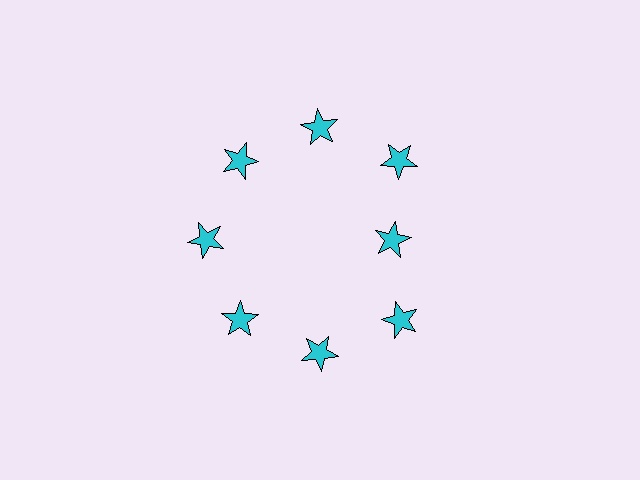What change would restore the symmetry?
The symmetry would be restored by moving it outward, back onto the ring so that all 8 stars sit at equal angles and equal distance from the center.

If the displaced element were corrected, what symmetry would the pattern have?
It would have 8-fold rotational symmetry — the pattern would map onto itself every 45 degrees.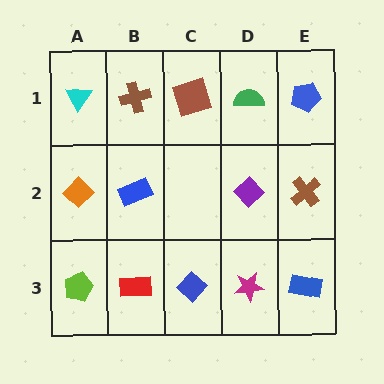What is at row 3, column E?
A blue rectangle.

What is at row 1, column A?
A cyan triangle.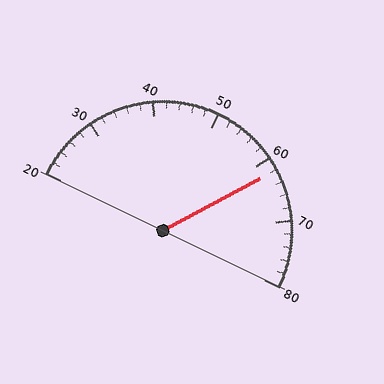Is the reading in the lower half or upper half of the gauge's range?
The reading is in the upper half of the range (20 to 80).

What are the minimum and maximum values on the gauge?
The gauge ranges from 20 to 80.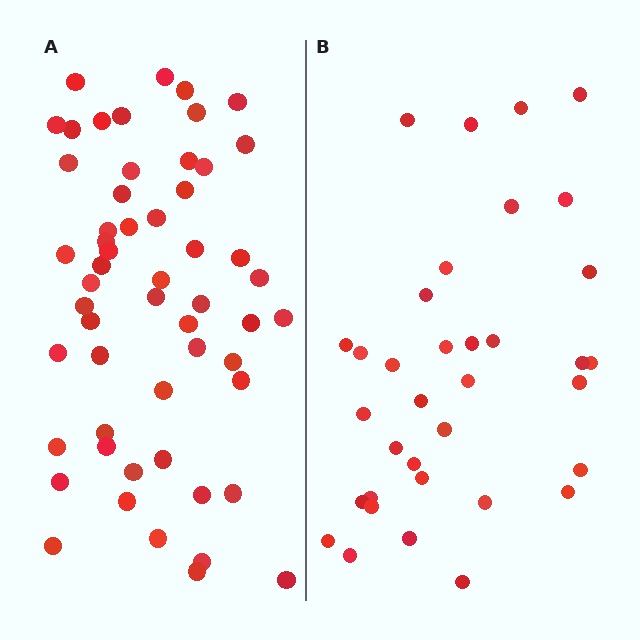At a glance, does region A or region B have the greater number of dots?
Region A (the left region) has more dots.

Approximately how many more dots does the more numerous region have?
Region A has approximately 20 more dots than region B.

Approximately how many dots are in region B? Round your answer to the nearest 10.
About 40 dots. (The exact count is 35, which rounds to 40.)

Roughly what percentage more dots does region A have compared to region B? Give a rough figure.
About 55% more.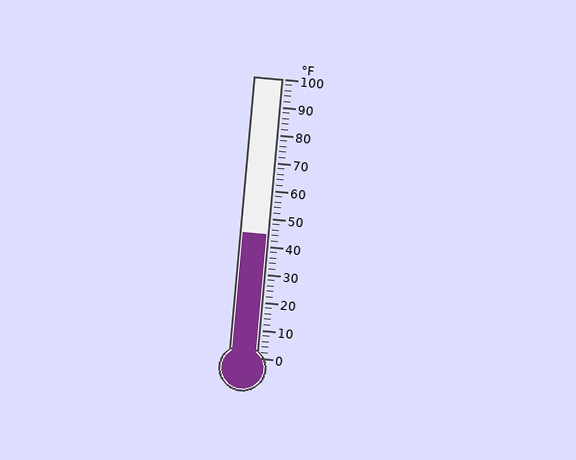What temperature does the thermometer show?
The thermometer shows approximately 44°F.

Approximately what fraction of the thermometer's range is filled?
The thermometer is filled to approximately 45% of its range.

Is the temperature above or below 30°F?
The temperature is above 30°F.